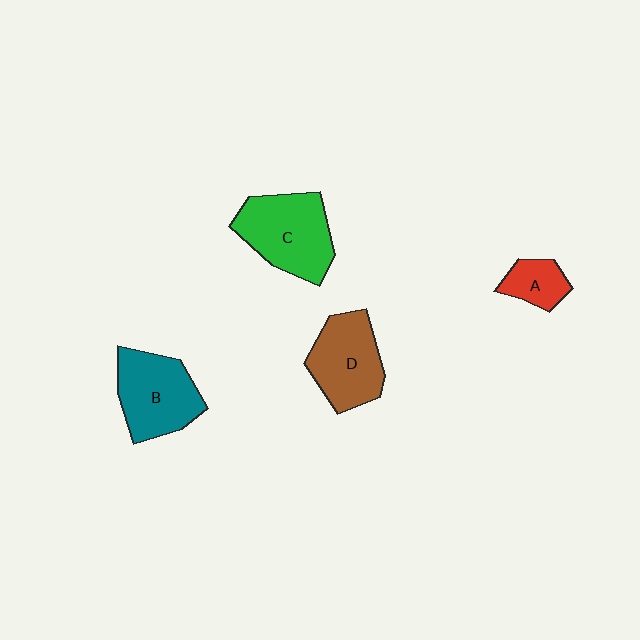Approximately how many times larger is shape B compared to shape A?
Approximately 2.3 times.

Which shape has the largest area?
Shape C (green).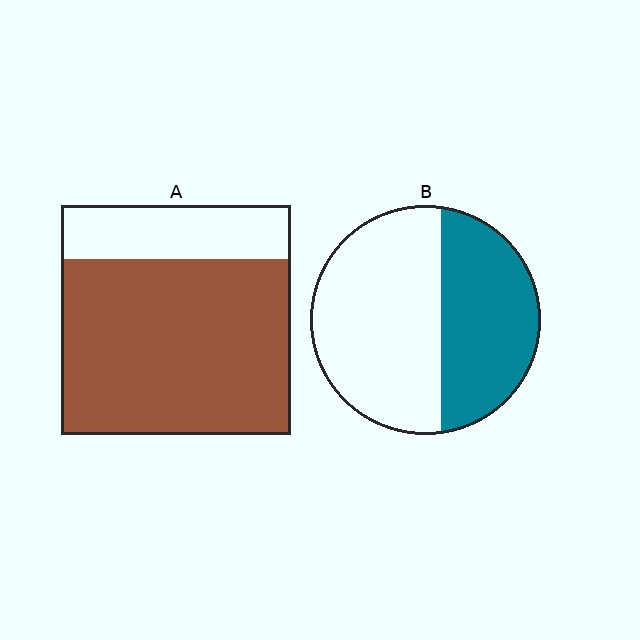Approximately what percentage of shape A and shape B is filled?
A is approximately 75% and B is approximately 40%.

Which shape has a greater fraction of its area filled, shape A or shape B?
Shape A.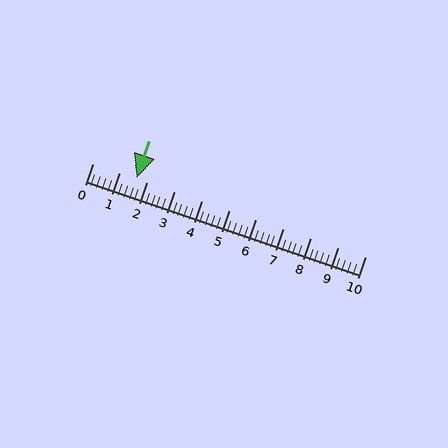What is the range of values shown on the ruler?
The ruler shows values from 0 to 10.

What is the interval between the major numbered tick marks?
The major tick marks are spaced 1 units apart.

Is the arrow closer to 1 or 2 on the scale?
The arrow is closer to 2.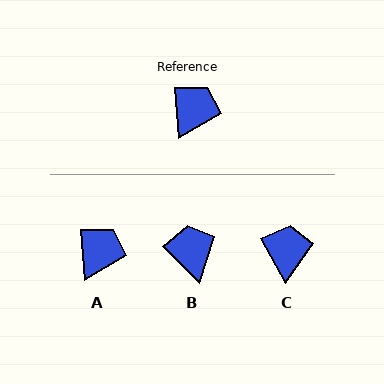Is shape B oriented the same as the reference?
No, it is off by about 41 degrees.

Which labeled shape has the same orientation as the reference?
A.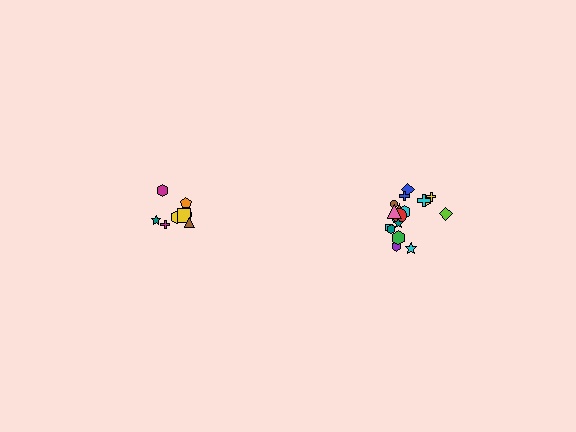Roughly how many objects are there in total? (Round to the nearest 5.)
Roughly 25 objects in total.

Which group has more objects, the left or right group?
The right group.